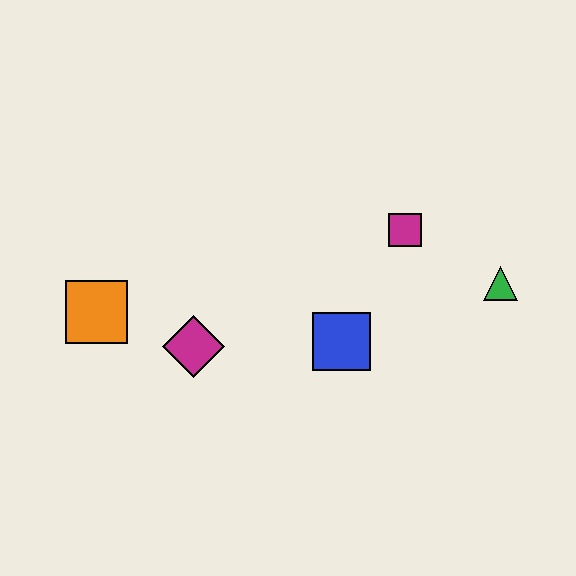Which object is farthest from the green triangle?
The orange square is farthest from the green triangle.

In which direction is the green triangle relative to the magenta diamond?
The green triangle is to the right of the magenta diamond.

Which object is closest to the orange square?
The magenta diamond is closest to the orange square.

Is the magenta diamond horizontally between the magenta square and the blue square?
No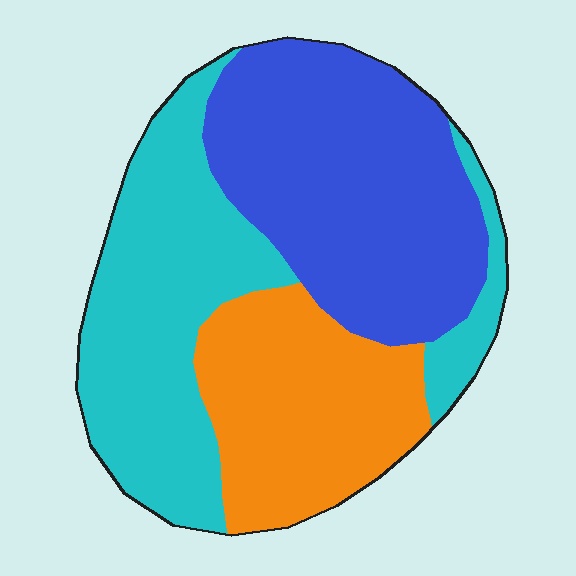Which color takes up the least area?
Orange, at roughly 25%.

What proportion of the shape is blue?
Blue covers 38% of the shape.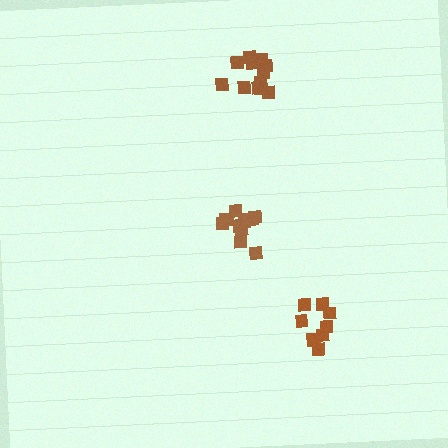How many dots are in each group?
Group 1: 10 dots, Group 2: 12 dots, Group 3: 14 dots (36 total).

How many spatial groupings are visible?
There are 3 spatial groupings.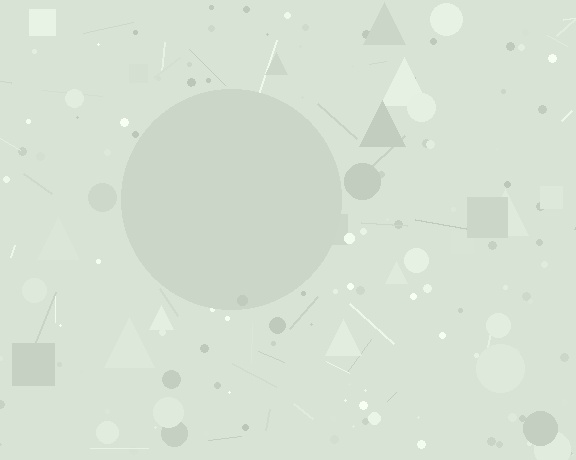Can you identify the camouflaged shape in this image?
The camouflaged shape is a circle.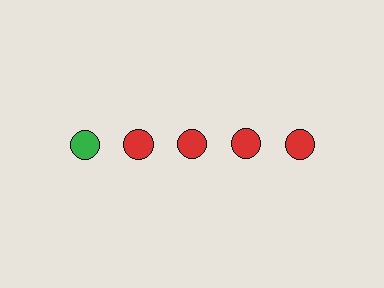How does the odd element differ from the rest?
It has a different color: green instead of red.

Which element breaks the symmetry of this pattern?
The green circle in the top row, leftmost column breaks the symmetry. All other shapes are red circles.